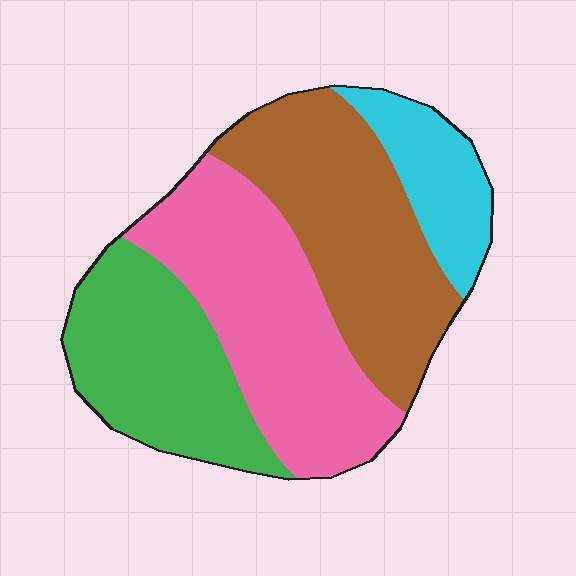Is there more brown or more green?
Brown.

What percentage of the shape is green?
Green takes up about one quarter (1/4) of the shape.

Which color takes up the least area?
Cyan, at roughly 10%.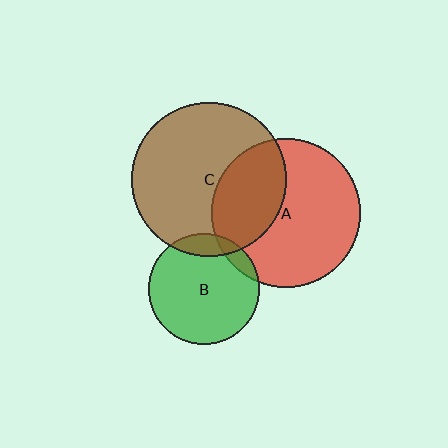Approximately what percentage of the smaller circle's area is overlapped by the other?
Approximately 10%.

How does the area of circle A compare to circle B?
Approximately 1.8 times.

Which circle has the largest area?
Circle C (brown).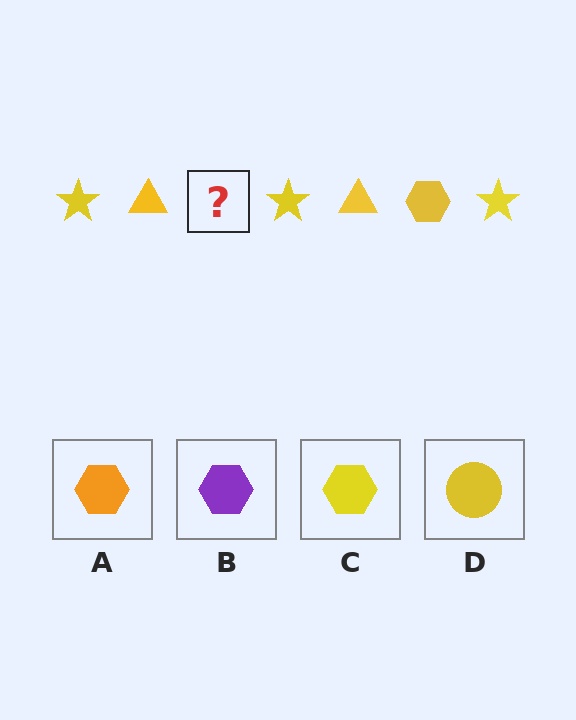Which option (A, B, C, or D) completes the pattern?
C.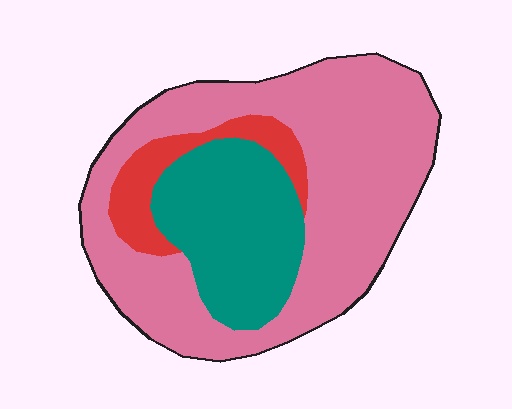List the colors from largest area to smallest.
From largest to smallest: pink, teal, red.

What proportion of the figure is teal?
Teal takes up about one quarter (1/4) of the figure.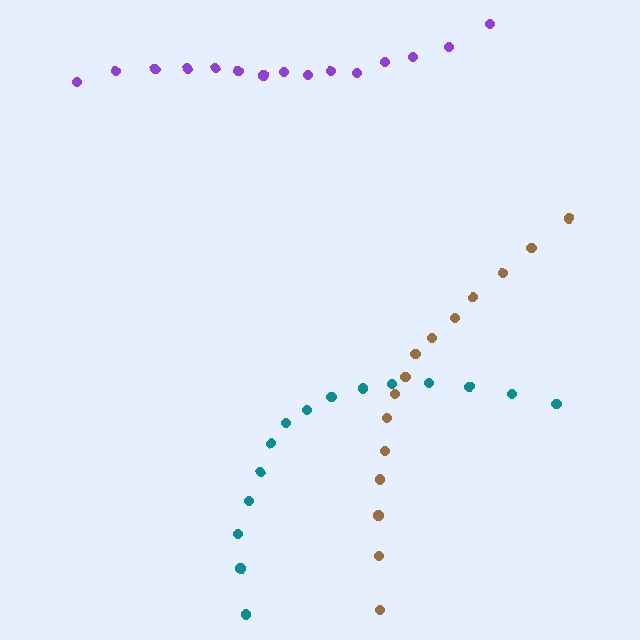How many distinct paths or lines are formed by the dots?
There are 3 distinct paths.